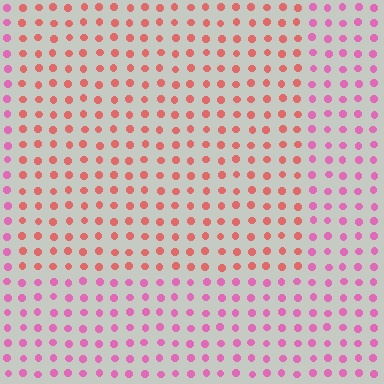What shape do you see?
I see a rectangle.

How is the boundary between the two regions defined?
The boundary is defined purely by a slight shift in hue (about 40 degrees). Spacing, size, and orientation are identical on both sides.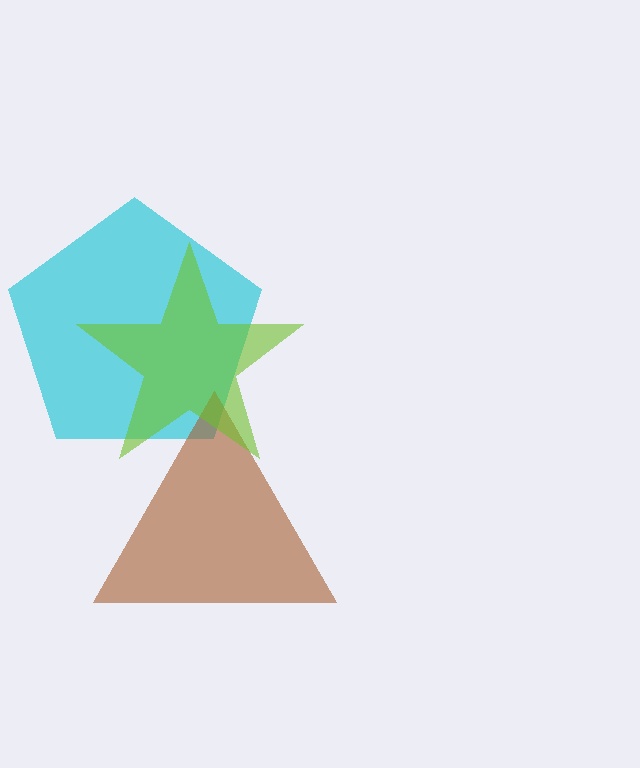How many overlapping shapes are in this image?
There are 3 overlapping shapes in the image.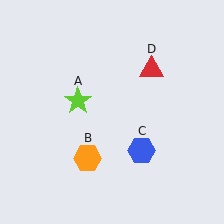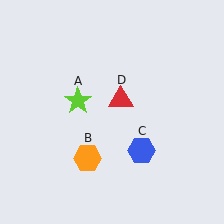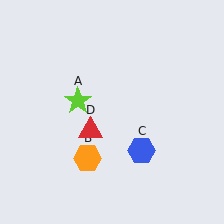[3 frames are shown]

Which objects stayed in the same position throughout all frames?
Lime star (object A) and orange hexagon (object B) and blue hexagon (object C) remained stationary.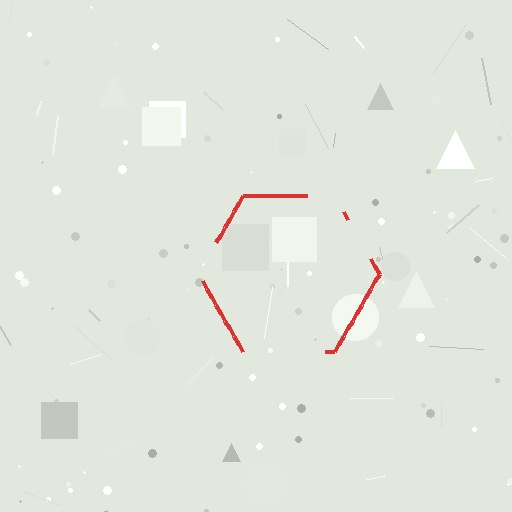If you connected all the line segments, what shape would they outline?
They would outline a hexagon.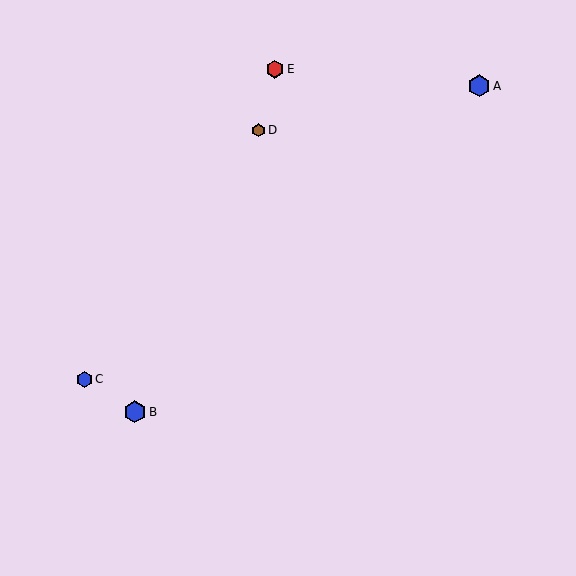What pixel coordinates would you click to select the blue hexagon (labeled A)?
Click at (479, 86) to select the blue hexagon A.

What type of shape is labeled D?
Shape D is a brown hexagon.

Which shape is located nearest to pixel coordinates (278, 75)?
The red hexagon (labeled E) at (275, 69) is nearest to that location.